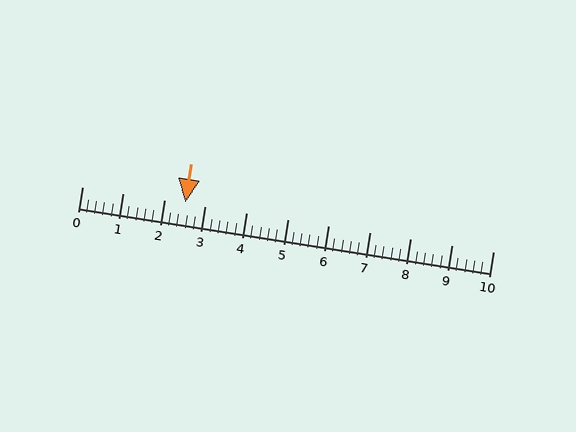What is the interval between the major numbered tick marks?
The major tick marks are spaced 1 units apart.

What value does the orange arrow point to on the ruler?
The orange arrow points to approximately 2.5.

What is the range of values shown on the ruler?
The ruler shows values from 0 to 10.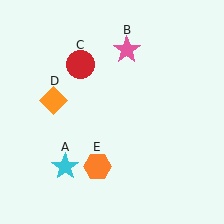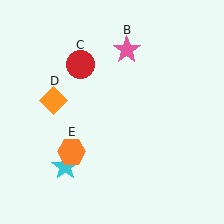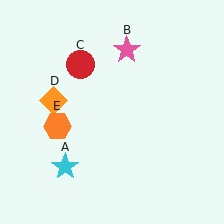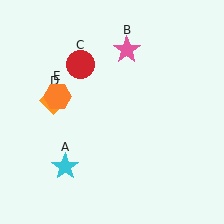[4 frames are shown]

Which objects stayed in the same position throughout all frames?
Cyan star (object A) and pink star (object B) and red circle (object C) and orange diamond (object D) remained stationary.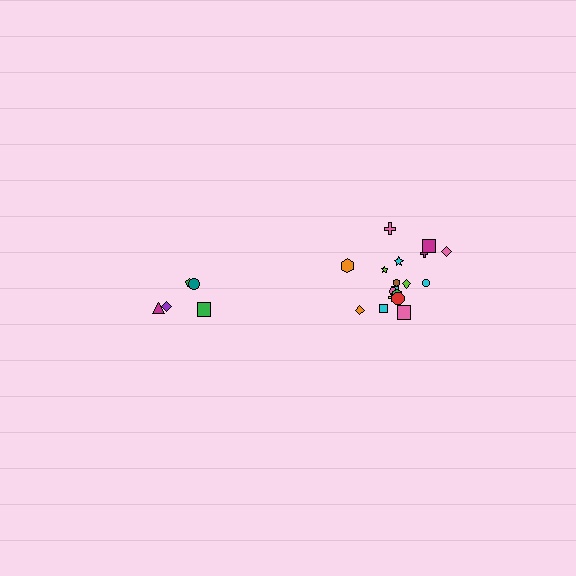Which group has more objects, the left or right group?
The right group.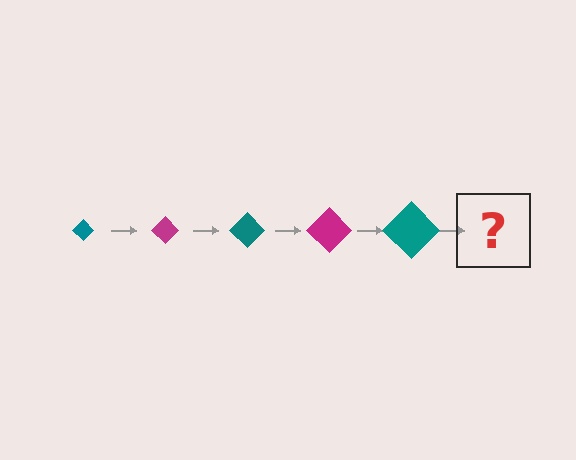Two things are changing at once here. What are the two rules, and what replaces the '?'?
The two rules are that the diamond grows larger each step and the color cycles through teal and magenta. The '?' should be a magenta diamond, larger than the previous one.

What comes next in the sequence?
The next element should be a magenta diamond, larger than the previous one.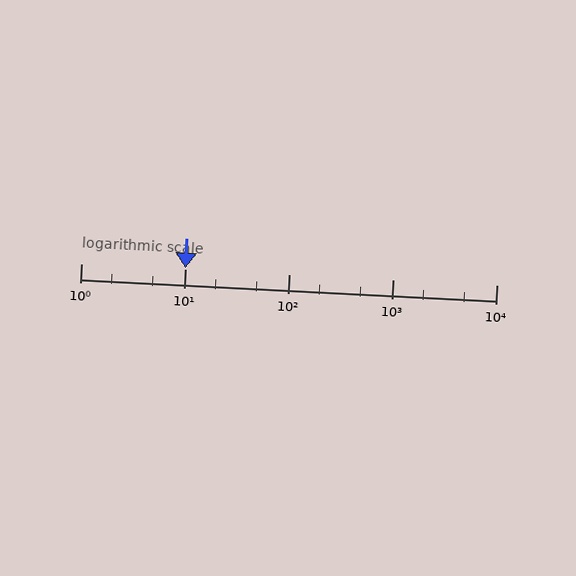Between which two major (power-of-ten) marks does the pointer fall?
The pointer is between 10 and 100.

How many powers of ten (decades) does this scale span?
The scale spans 4 decades, from 1 to 10000.